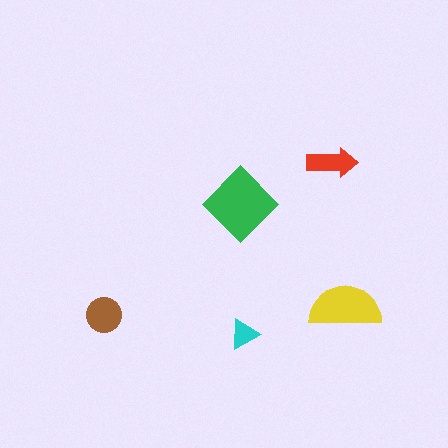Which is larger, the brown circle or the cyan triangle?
The brown circle.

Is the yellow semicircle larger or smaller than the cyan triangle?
Larger.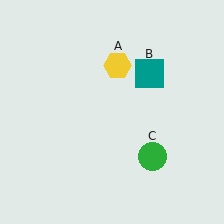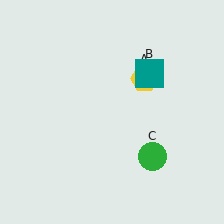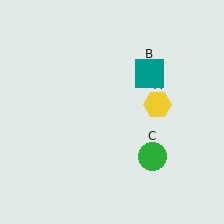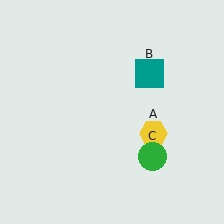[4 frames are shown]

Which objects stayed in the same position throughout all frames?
Teal square (object B) and green circle (object C) remained stationary.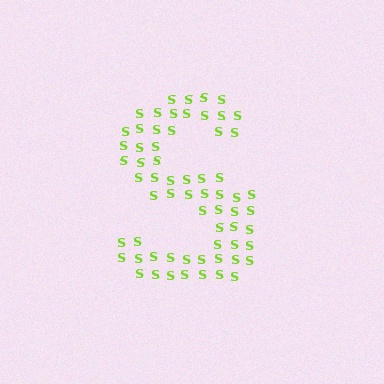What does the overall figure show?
The overall figure shows the letter S.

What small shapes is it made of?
It is made of small letter S's.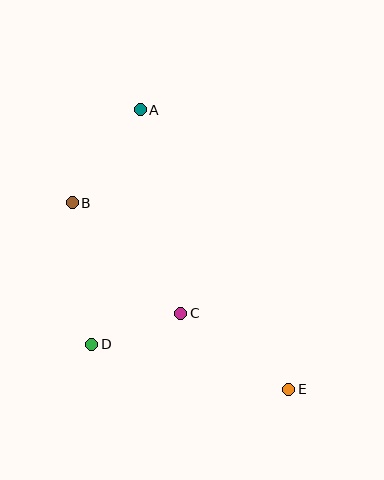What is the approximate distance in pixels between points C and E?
The distance between C and E is approximately 132 pixels.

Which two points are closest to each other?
Points C and D are closest to each other.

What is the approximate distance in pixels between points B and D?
The distance between B and D is approximately 143 pixels.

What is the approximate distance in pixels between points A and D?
The distance between A and D is approximately 240 pixels.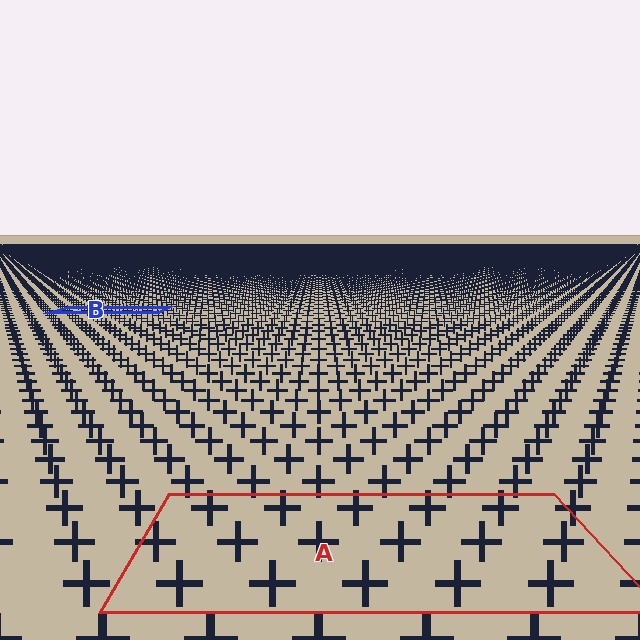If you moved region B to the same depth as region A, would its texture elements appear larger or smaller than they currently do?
They would appear larger. At a closer depth, the same texture elements are projected at a bigger on-screen size.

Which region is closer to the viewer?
Region A is closer. The texture elements there are larger and more spread out.